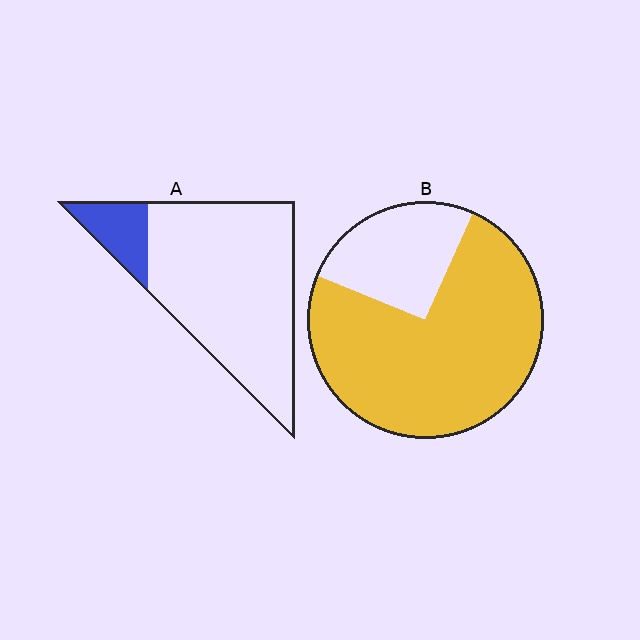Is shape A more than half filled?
No.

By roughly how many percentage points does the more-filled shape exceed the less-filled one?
By roughly 60 percentage points (B over A).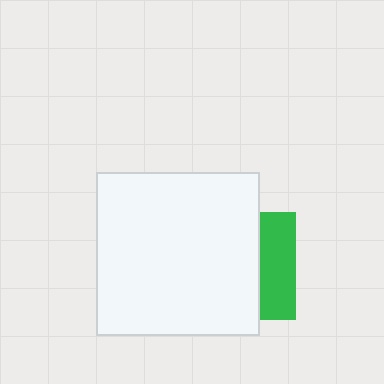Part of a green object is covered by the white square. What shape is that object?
It is a square.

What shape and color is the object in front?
The object in front is a white square.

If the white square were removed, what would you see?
You would see the complete green square.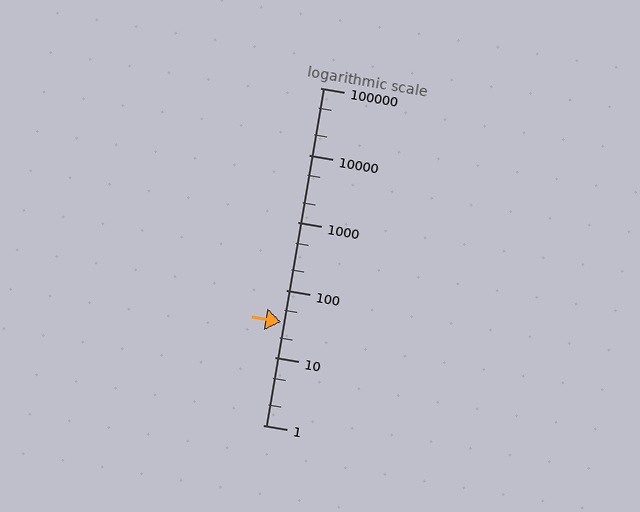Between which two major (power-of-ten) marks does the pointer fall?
The pointer is between 10 and 100.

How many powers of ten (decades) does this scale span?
The scale spans 5 decades, from 1 to 100000.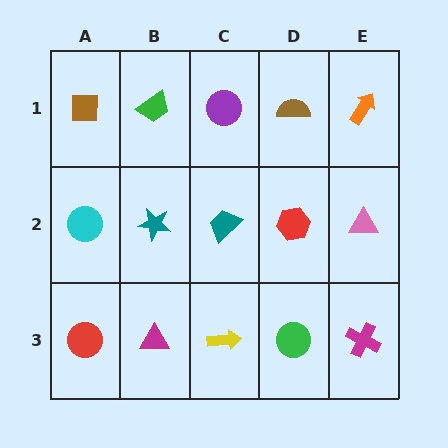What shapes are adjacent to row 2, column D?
A brown semicircle (row 1, column D), a green circle (row 3, column D), a teal trapezoid (row 2, column C), a pink triangle (row 2, column E).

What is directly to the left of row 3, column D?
A yellow arrow.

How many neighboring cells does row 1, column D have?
3.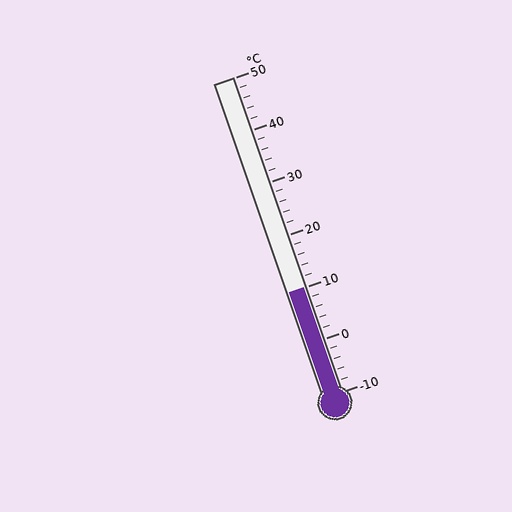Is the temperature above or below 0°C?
The temperature is above 0°C.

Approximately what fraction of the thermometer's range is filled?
The thermometer is filled to approximately 35% of its range.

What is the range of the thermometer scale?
The thermometer scale ranges from -10°C to 50°C.